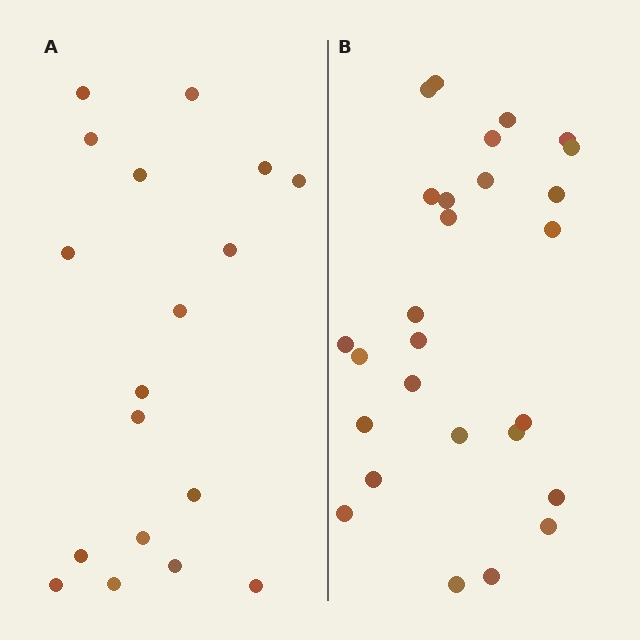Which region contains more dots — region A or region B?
Region B (the right region) has more dots.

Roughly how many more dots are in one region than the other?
Region B has roughly 8 or so more dots than region A.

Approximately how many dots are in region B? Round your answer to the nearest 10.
About 30 dots. (The exact count is 27, which rounds to 30.)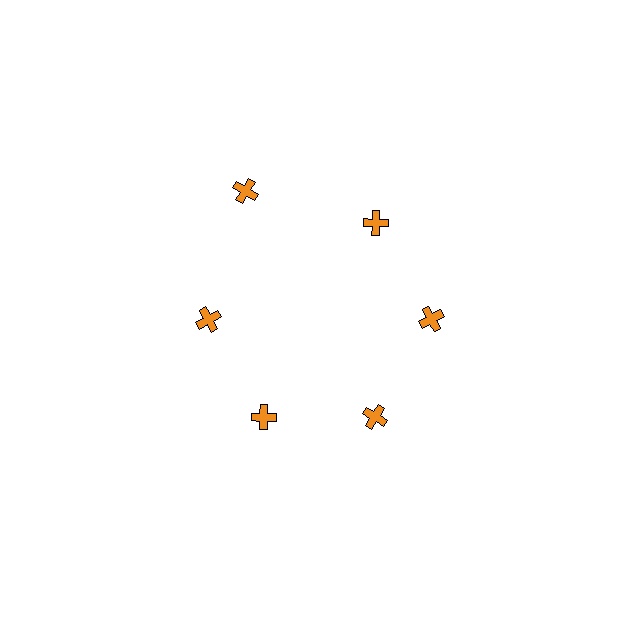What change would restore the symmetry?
The symmetry would be restored by moving it inward, back onto the ring so that all 6 crosses sit at equal angles and equal distance from the center.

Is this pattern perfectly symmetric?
No. The 6 orange crosses are arranged in a ring, but one element near the 11 o'clock position is pushed outward from the center, breaking the 6-fold rotational symmetry.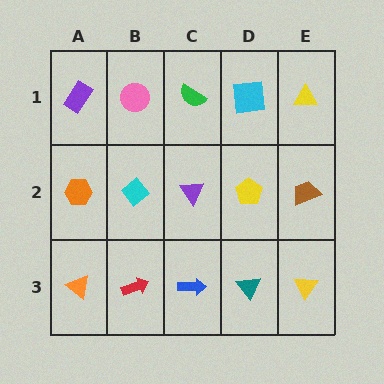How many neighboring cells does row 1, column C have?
3.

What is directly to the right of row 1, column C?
A cyan square.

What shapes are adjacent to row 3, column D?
A yellow pentagon (row 2, column D), a blue arrow (row 3, column C), a yellow triangle (row 3, column E).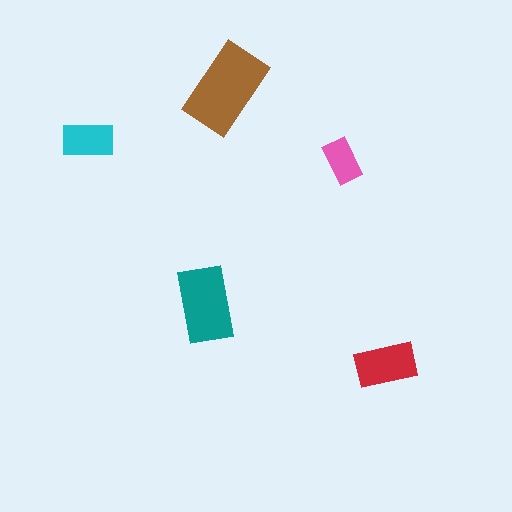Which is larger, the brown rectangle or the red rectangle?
The brown one.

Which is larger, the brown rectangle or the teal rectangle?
The brown one.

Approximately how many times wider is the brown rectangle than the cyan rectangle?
About 1.5 times wider.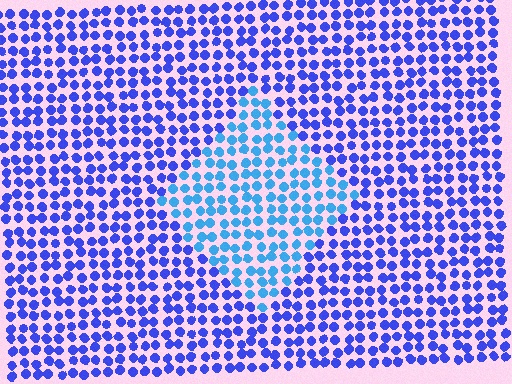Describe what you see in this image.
The image is filled with small blue elements in a uniform arrangement. A diamond-shaped region is visible where the elements are tinted to a slightly different hue, forming a subtle color boundary.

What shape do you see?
I see a diamond.